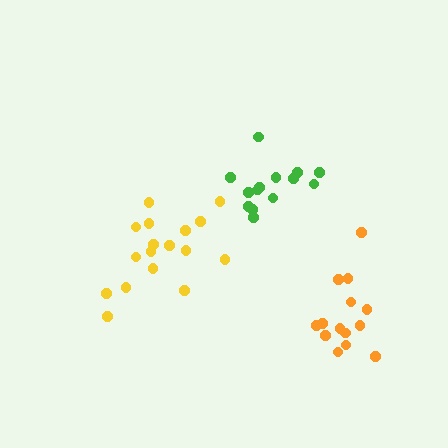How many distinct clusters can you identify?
There are 3 distinct clusters.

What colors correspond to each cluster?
The clusters are colored: yellow, green, orange.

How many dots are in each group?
Group 1: 17 dots, Group 2: 14 dots, Group 3: 14 dots (45 total).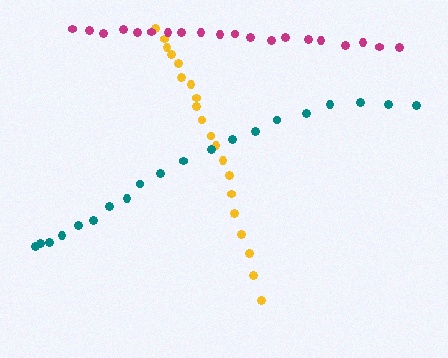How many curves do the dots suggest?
There are 3 distinct paths.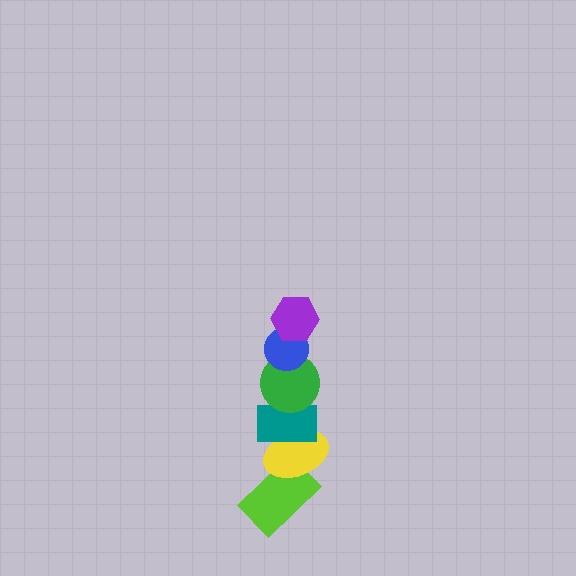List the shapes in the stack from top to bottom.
From top to bottom: the purple hexagon, the blue circle, the green circle, the teal rectangle, the yellow ellipse, the lime rectangle.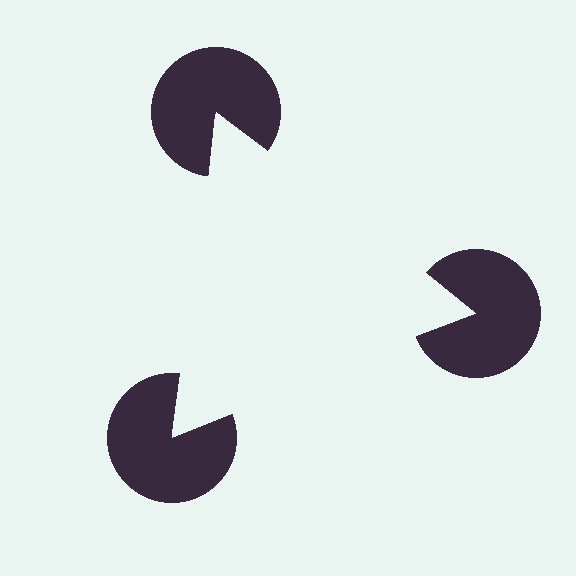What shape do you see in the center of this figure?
An illusory triangle — its edges are inferred from the aligned wedge cuts in the pac-man discs, not physically drawn.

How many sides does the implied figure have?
3 sides.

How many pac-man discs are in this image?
There are 3 — one at each vertex of the illusory triangle.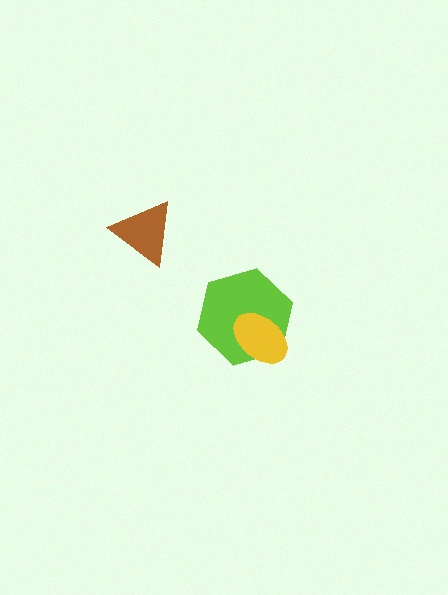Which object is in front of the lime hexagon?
The yellow ellipse is in front of the lime hexagon.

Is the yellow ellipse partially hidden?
No, no other shape covers it.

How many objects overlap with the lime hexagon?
1 object overlaps with the lime hexagon.